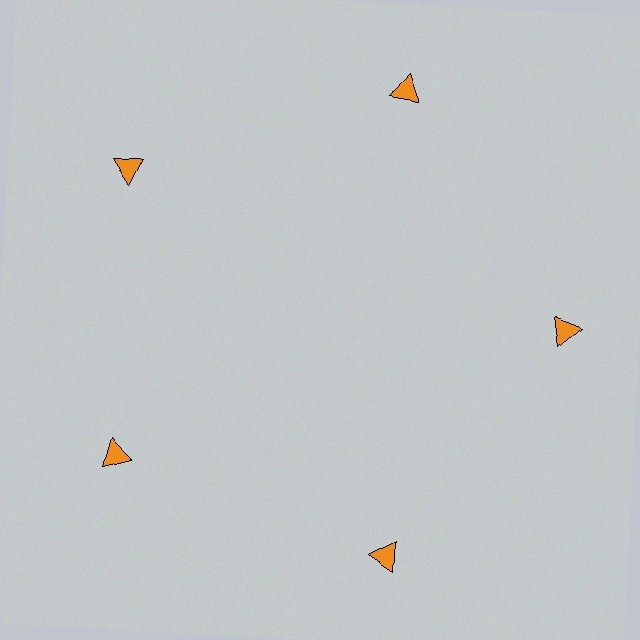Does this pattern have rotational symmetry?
Yes, this pattern has 5-fold rotational symmetry. It looks the same after rotating 72 degrees around the center.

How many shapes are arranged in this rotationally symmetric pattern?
There are 5 shapes, arranged in 5 groups of 1.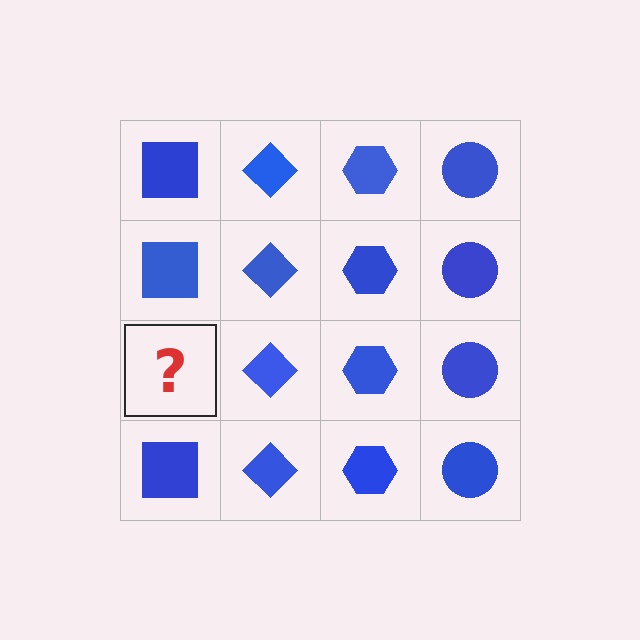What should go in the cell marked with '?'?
The missing cell should contain a blue square.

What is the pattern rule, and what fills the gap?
The rule is that each column has a consistent shape. The gap should be filled with a blue square.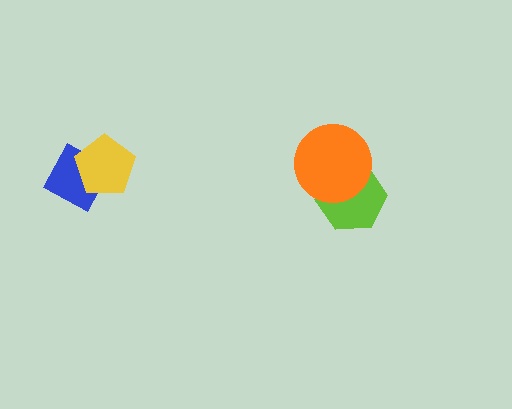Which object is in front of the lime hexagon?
The orange circle is in front of the lime hexagon.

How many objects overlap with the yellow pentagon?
1 object overlaps with the yellow pentagon.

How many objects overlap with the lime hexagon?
1 object overlaps with the lime hexagon.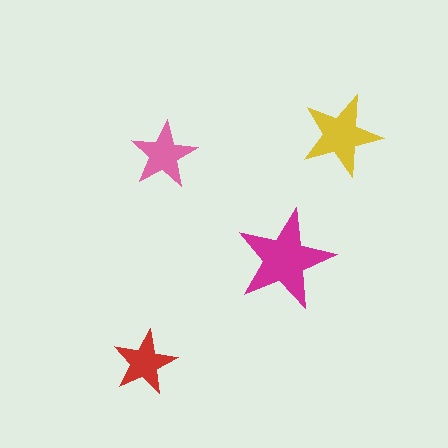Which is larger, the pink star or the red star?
The pink one.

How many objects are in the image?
There are 4 objects in the image.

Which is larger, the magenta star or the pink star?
The magenta one.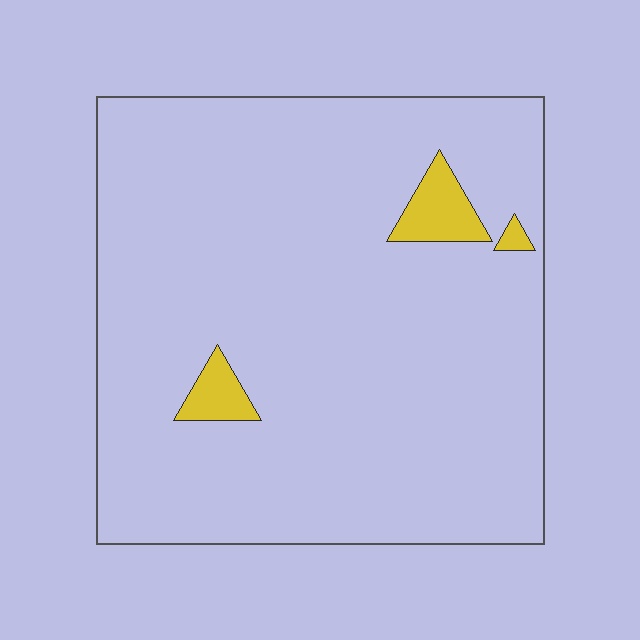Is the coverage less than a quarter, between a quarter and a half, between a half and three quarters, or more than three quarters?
Less than a quarter.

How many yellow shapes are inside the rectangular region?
3.